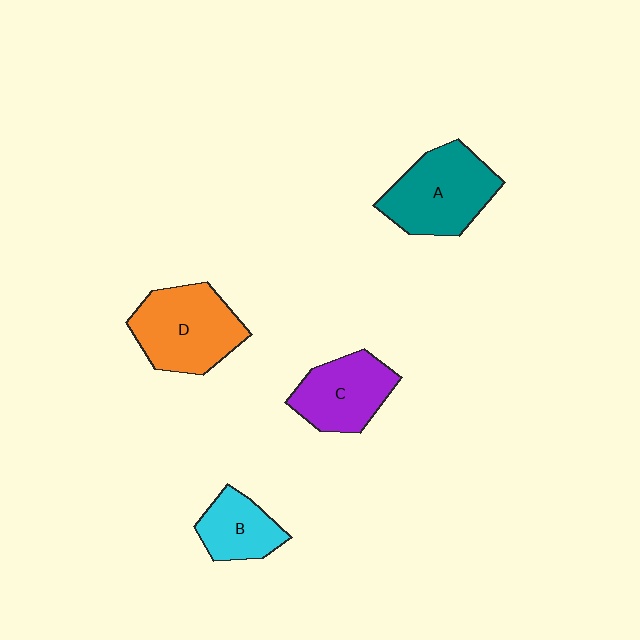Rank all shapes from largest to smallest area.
From largest to smallest: D (orange), A (teal), C (purple), B (cyan).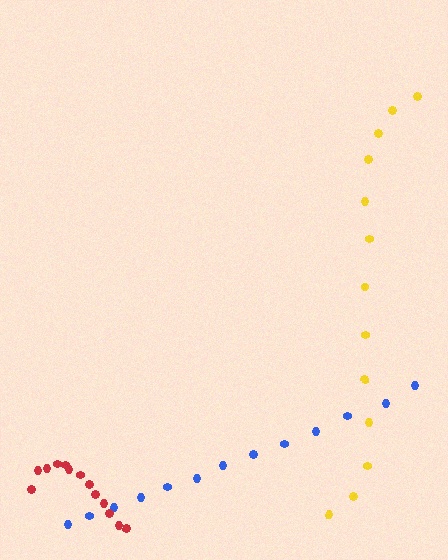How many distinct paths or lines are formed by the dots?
There are 3 distinct paths.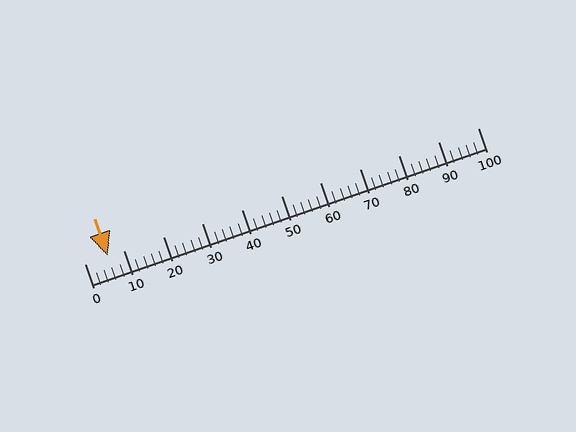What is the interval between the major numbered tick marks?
The major tick marks are spaced 10 units apart.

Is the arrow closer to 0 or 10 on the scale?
The arrow is closer to 10.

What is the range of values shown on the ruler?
The ruler shows values from 0 to 100.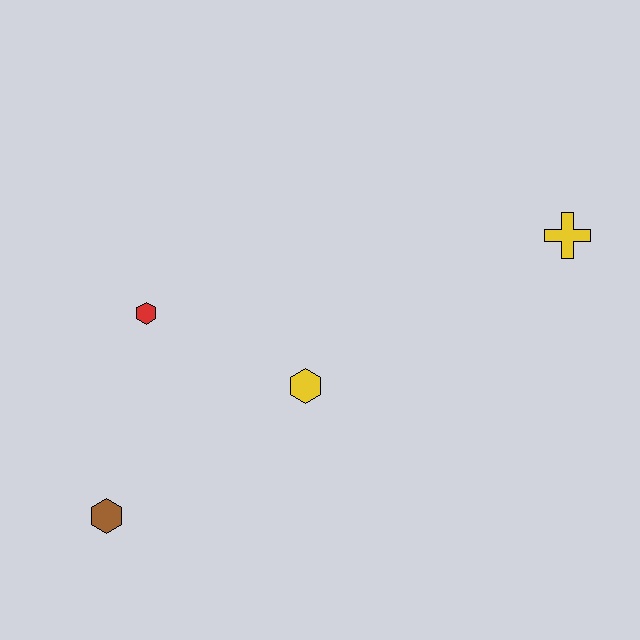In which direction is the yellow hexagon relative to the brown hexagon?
The yellow hexagon is to the right of the brown hexagon.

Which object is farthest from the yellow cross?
The brown hexagon is farthest from the yellow cross.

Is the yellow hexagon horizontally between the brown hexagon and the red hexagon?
No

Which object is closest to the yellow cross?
The yellow hexagon is closest to the yellow cross.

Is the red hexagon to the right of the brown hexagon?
Yes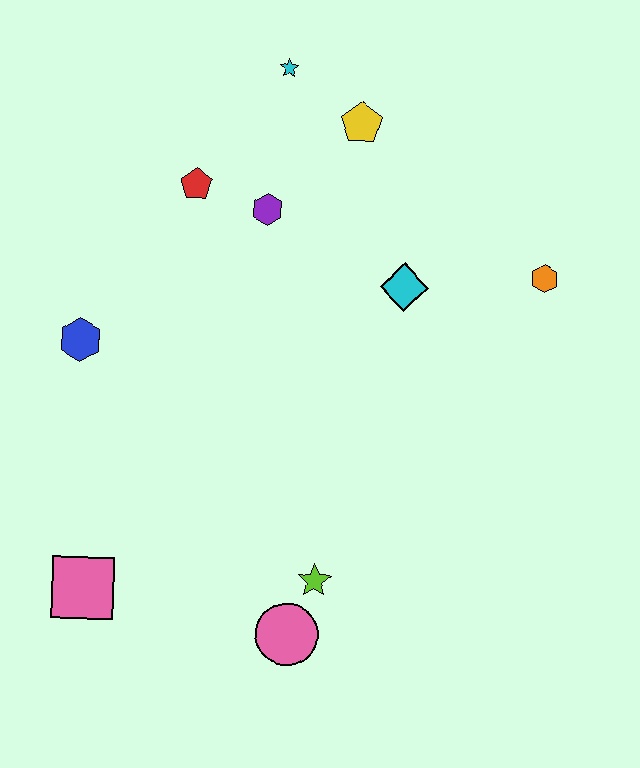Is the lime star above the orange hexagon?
No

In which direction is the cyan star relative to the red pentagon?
The cyan star is above the red pentagon.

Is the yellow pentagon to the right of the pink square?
Yes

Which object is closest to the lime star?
The pink circle is closest to the lime star.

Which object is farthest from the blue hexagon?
The orange hexagon is farthest from the blue hexagon.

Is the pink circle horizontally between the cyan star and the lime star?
Yes